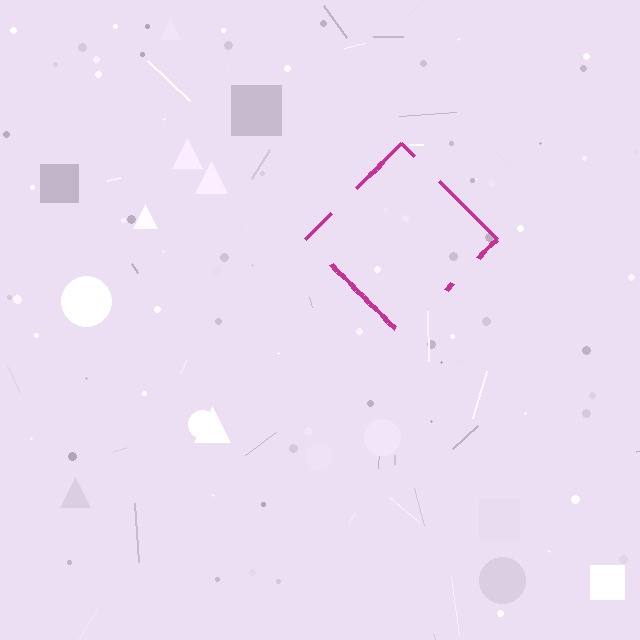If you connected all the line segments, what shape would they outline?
They would outline a diamond.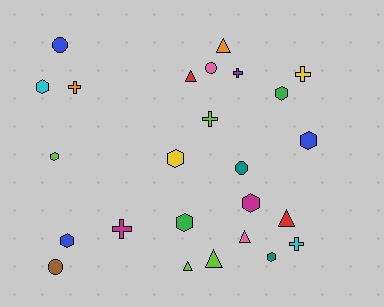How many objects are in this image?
There are 25 objects.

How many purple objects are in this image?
There is 1 purple object.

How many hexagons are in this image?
There are 9 hexagons.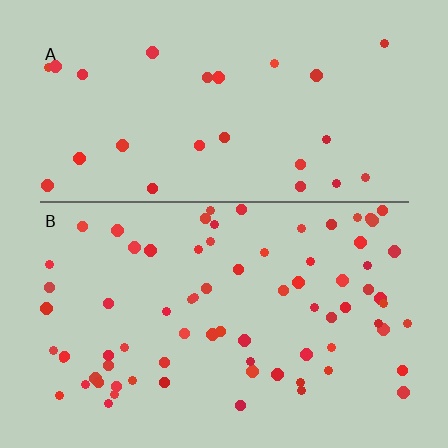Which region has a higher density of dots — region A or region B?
B (the bottom).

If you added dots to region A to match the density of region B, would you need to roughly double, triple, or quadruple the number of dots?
Approximately triple.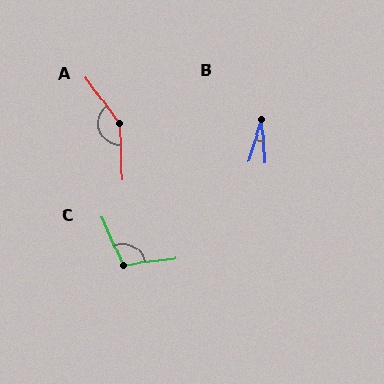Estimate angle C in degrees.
Approximately 108 degrees.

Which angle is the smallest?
B, at approximately 21 degrees.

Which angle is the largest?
A, at approximately 146 degrees.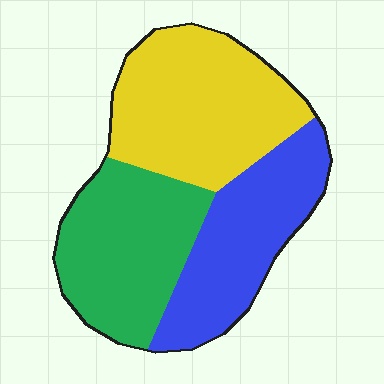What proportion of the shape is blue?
Blue takes up about one third (1/3) of the shape.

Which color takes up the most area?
Yellow, at roughly 40%.